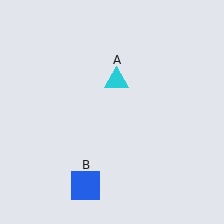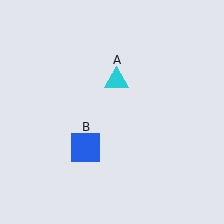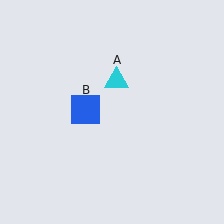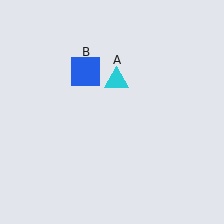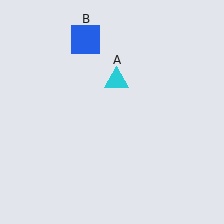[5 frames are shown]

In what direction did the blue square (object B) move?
The blue square (object B) moved up.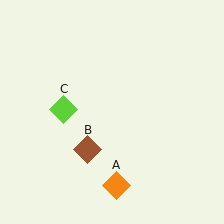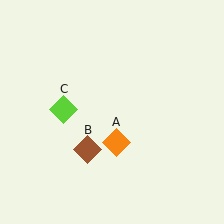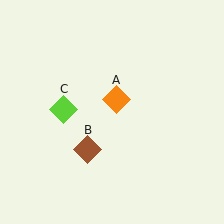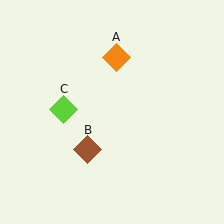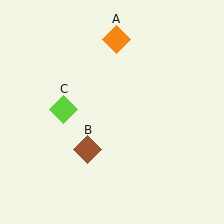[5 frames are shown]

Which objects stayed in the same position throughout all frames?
Brown diamond (object B) and lime diamond (object C) remained stationary.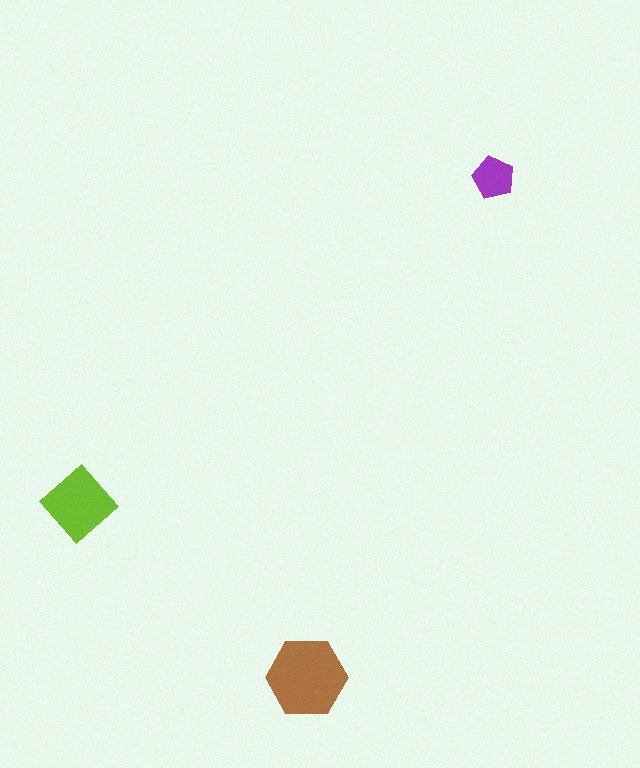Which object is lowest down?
The brown hexagon is bottommost.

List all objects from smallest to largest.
The purple pentagon, the lime diamond, the brown hexagon.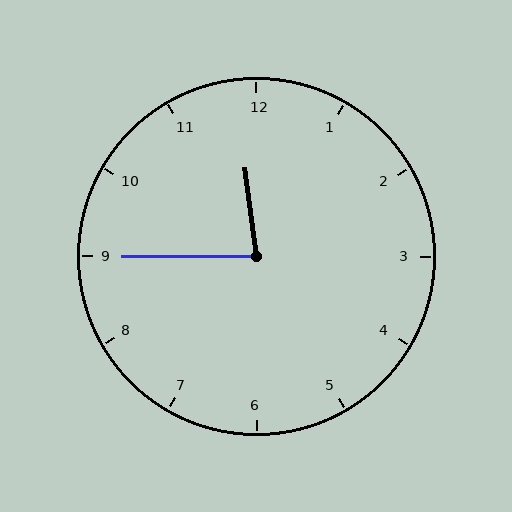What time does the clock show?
11:45.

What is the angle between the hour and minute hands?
Approximately 82 degrees.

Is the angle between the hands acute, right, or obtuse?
It is acute.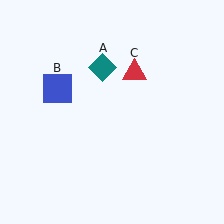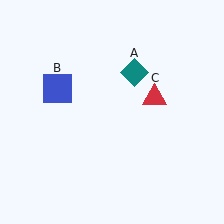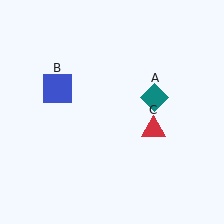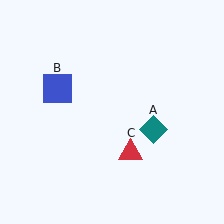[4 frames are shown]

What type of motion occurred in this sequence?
The teal diamond (object A), red triangle (object C) rotated clockwise around the center of the scene.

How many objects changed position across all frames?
2 objects changed position: teal diamond (object A), red triangle (object C).